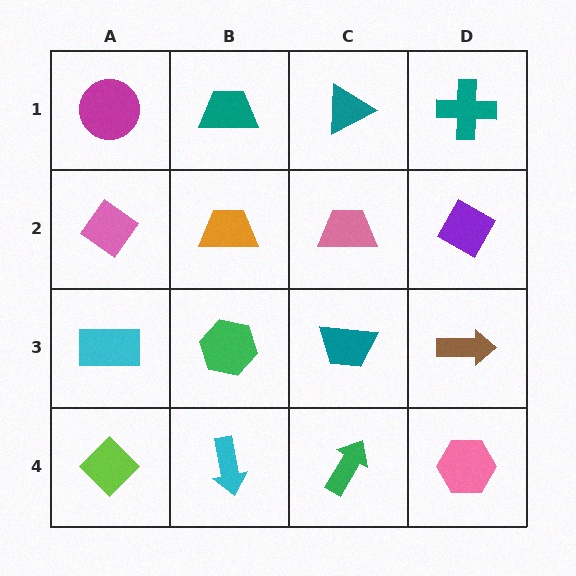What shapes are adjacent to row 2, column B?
A teal trapezoid (row 1, column B), a green hexagon (row 3, column B), a pink diamond (row 2, column A), a pink trapezoid (row 2, column C).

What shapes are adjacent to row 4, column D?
A brown arrow (row 3, column D), a green arrow (row 4, column C).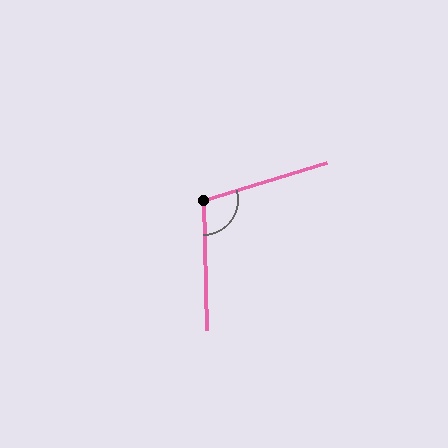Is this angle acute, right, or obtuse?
It is obtuse.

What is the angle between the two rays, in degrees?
Approximately 105 degrees.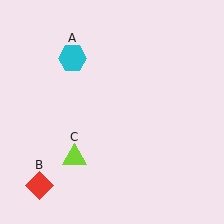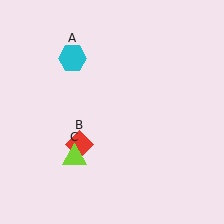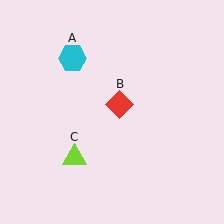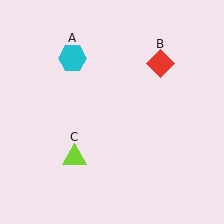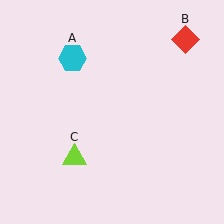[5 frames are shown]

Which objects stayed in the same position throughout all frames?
Cyan hexagon (object A) and lime triangle (object C) remained stationary.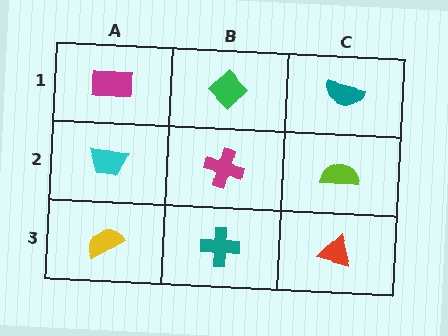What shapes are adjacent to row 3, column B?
A magenta cross (row 2, column B), a yellow semicircle (row 3, column A), a red triangle (row 3, column C).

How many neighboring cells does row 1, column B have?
3.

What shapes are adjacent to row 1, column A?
A cyan trapezoid (row 2, column A), a green diamond (row 1, column B).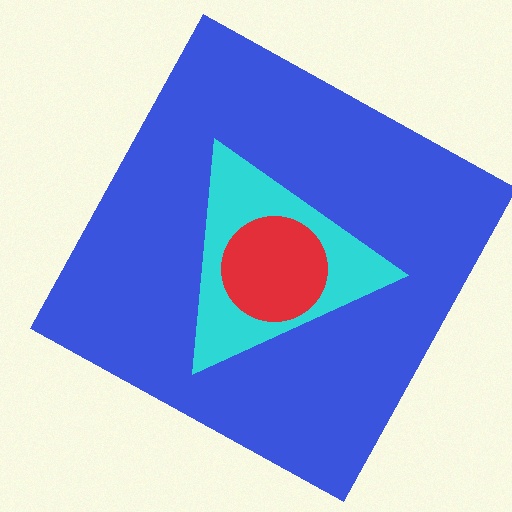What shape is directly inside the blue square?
The cyan triangle.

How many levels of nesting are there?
3.